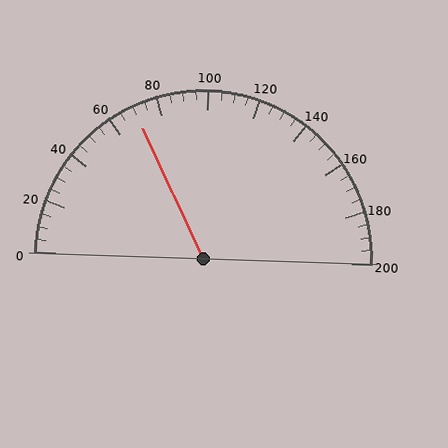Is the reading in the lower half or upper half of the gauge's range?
The reading is in the lower half of the range (0 to 200).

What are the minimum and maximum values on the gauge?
The gauge ranges from 0 to 200.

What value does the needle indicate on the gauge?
The needle indicates approximately 70.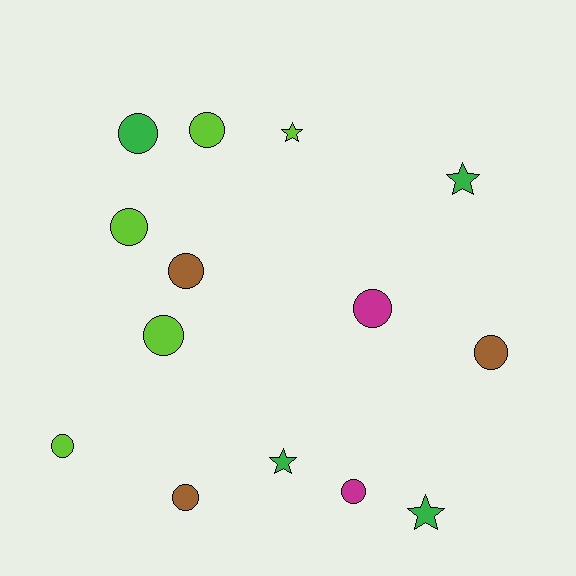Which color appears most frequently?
Lime, with 5 objects.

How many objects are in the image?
There are 14 objects.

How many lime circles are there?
There are 4 lime circles.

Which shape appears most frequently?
Circle, with 10 objects.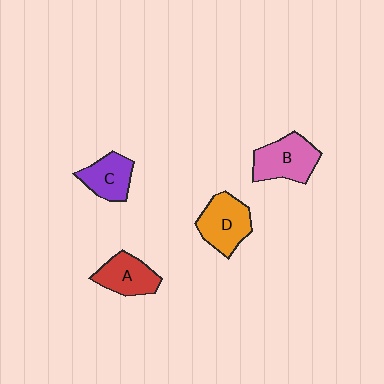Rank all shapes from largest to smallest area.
From largest to smallest: B (pink), D (orange), A (red), C (purple).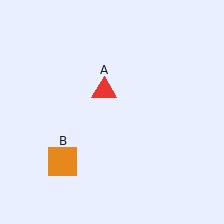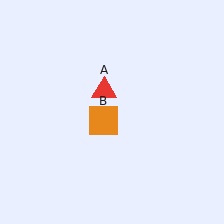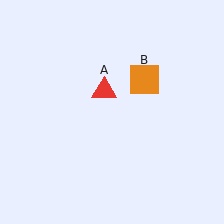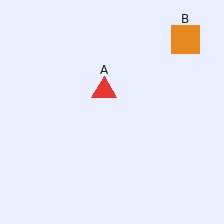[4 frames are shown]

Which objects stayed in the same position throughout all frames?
Red triangle (object A) remained stationary.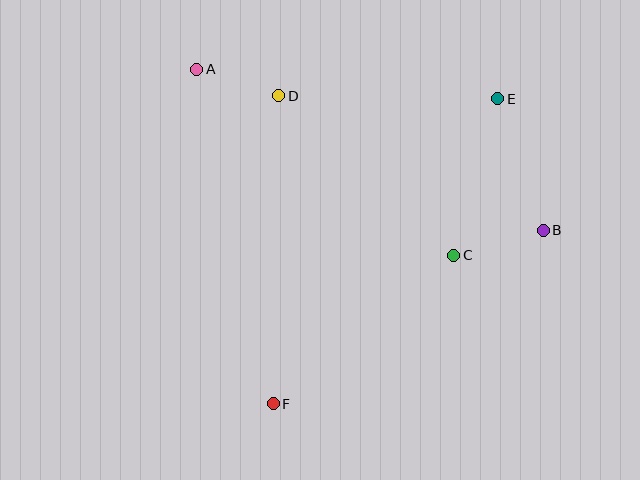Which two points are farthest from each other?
Points A and B are farthest from each other.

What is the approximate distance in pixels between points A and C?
The distance between A and C is approximately 317 pixels.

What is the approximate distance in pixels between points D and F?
The distance between D and F is approximately 308 pixels.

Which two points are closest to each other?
Points A and D are closest to each other.